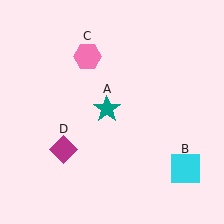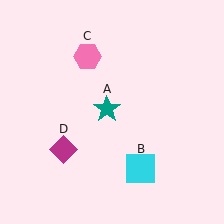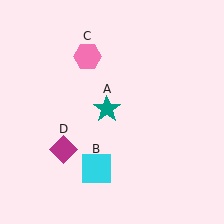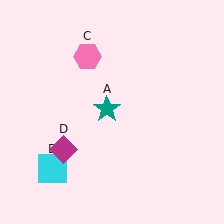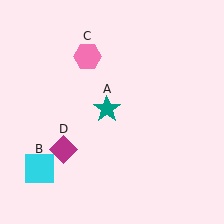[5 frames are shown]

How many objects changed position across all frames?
1 object changed position: cyan square (object B).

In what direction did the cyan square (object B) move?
The cyan square (object B) moved left.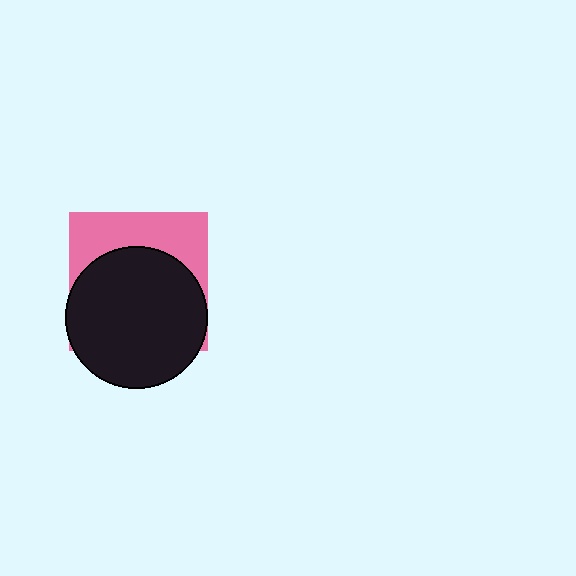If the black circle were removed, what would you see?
You would see the complete pink square.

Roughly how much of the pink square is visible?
A small part of it is visible (roughly 35%).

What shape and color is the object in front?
The object in front is a black circle.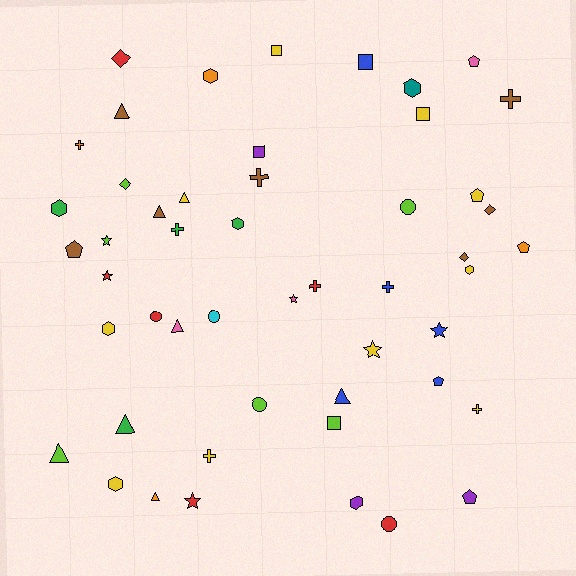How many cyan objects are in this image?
There is 1 cyan object.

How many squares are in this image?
There are 5 squares.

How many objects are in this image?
There are 50 objects.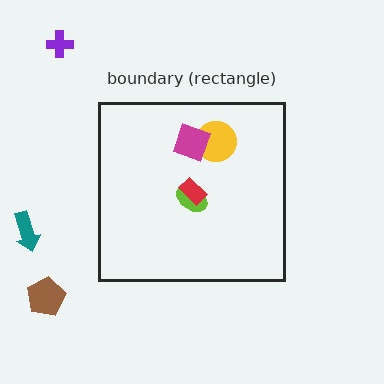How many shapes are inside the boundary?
4 inside, 3 outside.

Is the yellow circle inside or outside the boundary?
Inside.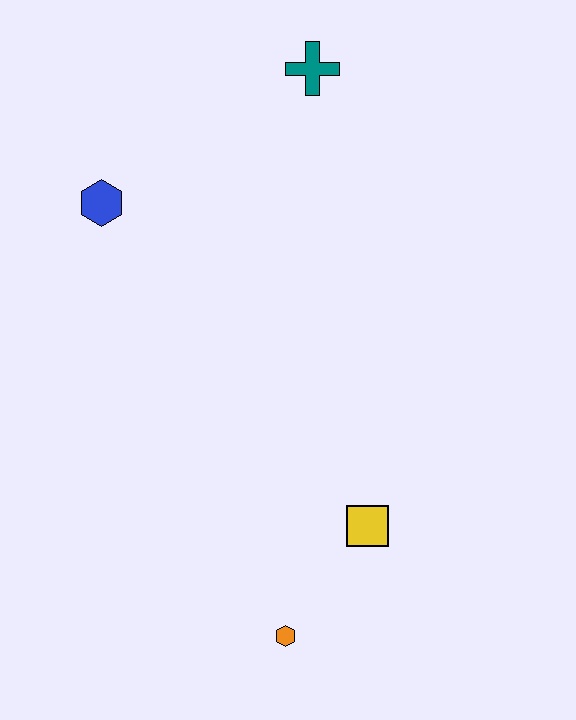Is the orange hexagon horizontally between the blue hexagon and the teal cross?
Yes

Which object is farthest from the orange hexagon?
The teal cross is farthest from the orange hexagon.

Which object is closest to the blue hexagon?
The teal cross is closest to the blue hexagon.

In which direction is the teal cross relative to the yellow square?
The teal cross is above the yellow square.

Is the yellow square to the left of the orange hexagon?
No